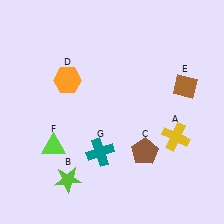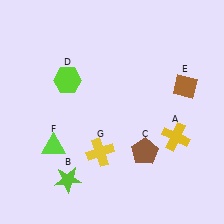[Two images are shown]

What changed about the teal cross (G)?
In Image 1, G is teal. In Image 2, it changed to yellow.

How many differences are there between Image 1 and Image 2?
There are 2 differences between the two images.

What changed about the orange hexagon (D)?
In Image 1, D is orange. In Image 2, it changed to lime.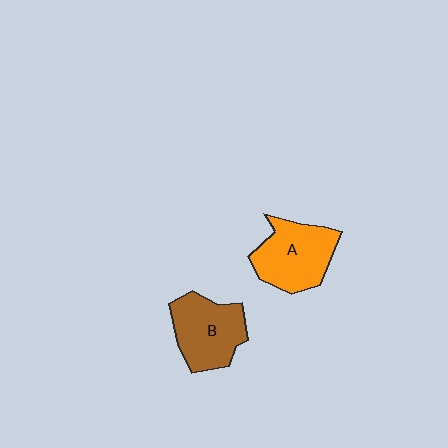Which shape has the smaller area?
Shape B (brown).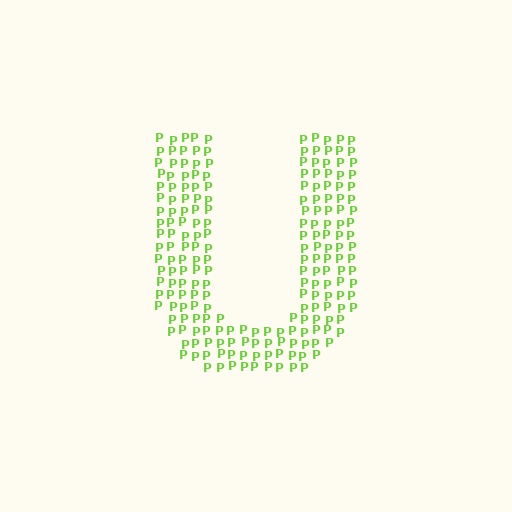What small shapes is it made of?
It is made of small letter P's.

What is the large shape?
The large shape is the letter U.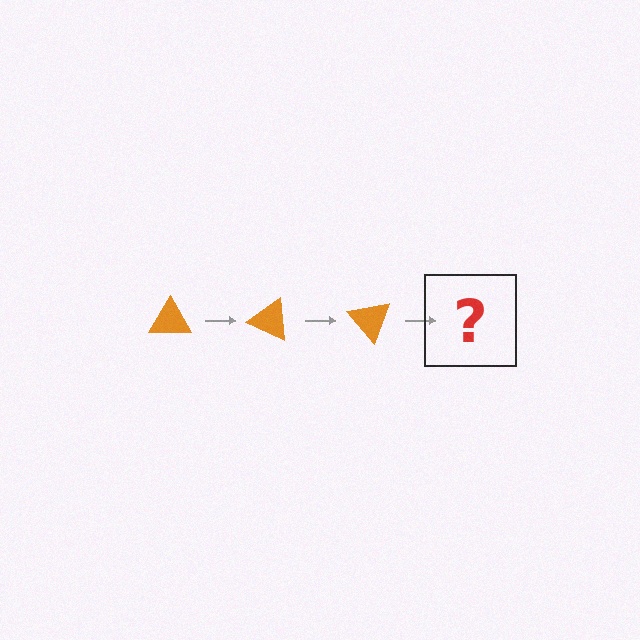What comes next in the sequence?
The next element should be an orange triangle rotated 75 degrees.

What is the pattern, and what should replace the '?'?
The pattern is that the triangle rotates 25 degrees each step. The '?' should be an orange triangle rotated 75 degrees.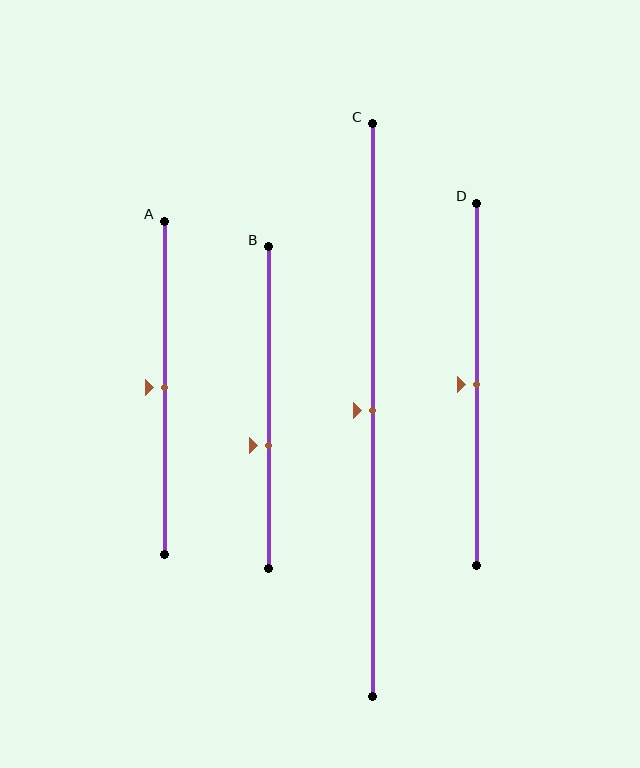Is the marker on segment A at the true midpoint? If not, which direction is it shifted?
Yes, the marker on segment A is at the true midpoint.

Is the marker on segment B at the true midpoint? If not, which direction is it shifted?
No, the marker on segment B is shifted downward by about 12% of the segment length.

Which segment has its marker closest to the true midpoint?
Segment A has its marker closest to the true midpoint.